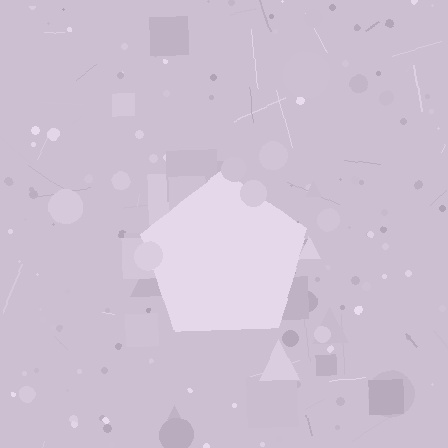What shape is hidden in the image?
A pentagon is hidden in the image.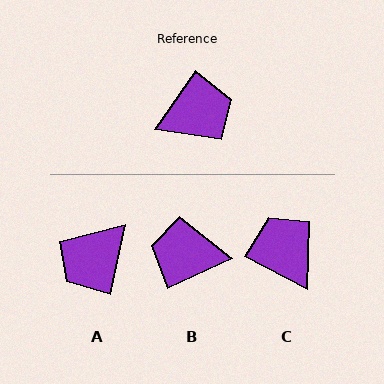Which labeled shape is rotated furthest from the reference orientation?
A, about 157 degrees away.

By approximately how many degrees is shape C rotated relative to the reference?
Approximately 97 degrees counter-clockwise.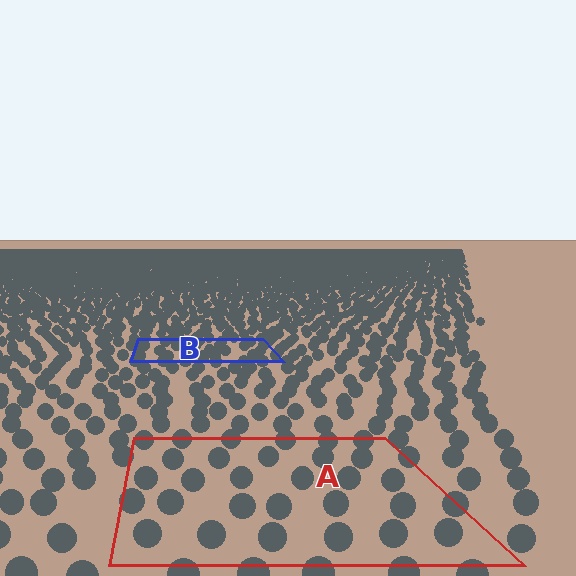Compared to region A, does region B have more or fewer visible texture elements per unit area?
Region B has more texture elements per unit area — they are packed more densely because it is farther away.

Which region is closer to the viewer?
Region A is closer. The texture elements there are larger and more spread out.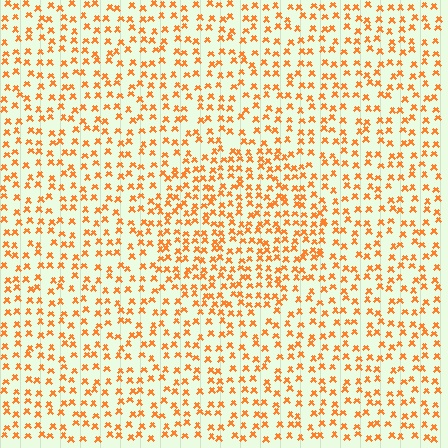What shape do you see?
I see a circle.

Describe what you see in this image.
The image contains small orange elements arranged at two different densities. A circle-shaped region is visible where the elements are more densely packed than the surrounding area.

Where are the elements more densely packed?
The elements are more densely packed inside the circle boundary.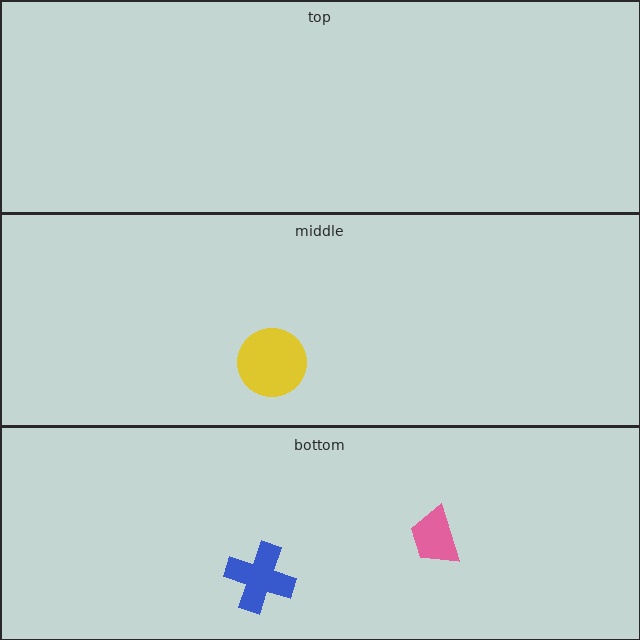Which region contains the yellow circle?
The middle region.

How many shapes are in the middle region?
1.